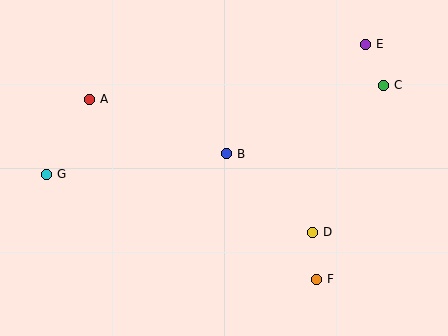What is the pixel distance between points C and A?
The distance between C and A is 294 pixels.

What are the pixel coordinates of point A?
Point A is at (89, 99).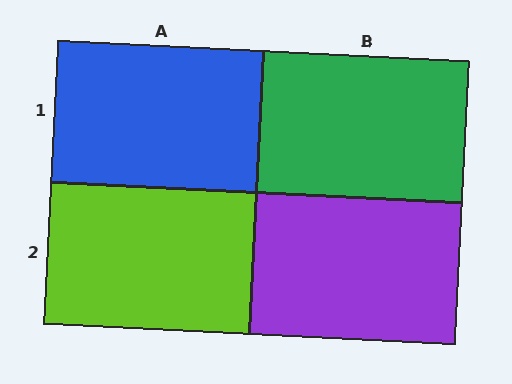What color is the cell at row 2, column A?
Lime.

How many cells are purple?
1 cell is purple.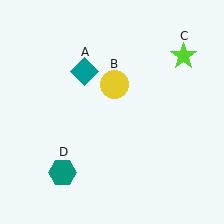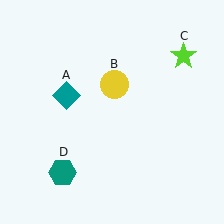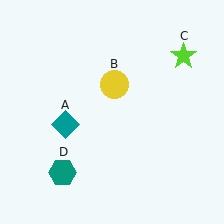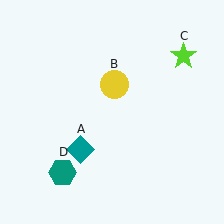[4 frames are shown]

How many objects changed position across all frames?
1 object changed position: teal diamond (object A).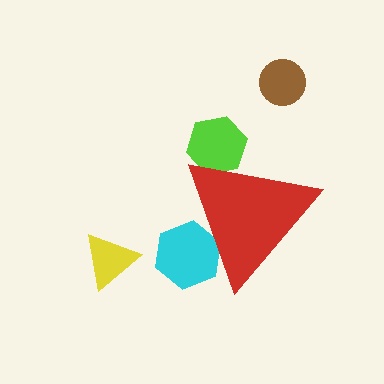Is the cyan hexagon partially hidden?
Yes, the cyan hexagon is partially hidden behind the red triangle.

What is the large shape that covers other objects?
A red triangle.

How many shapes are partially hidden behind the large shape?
2 shapes are partially hidden.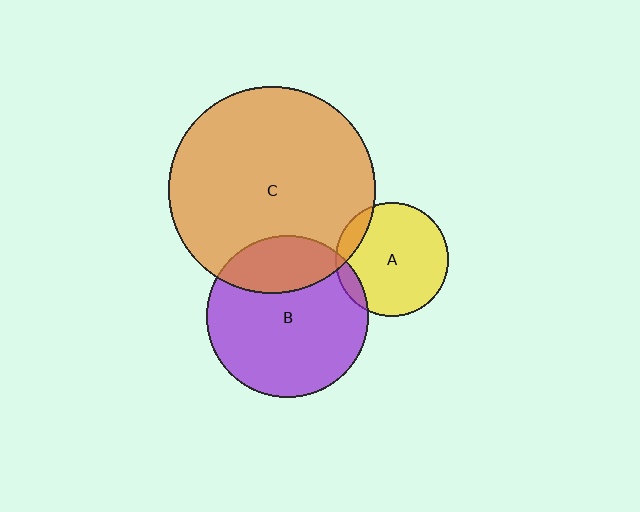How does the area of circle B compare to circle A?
Approximately 2.0 times.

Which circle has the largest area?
Circle C (orange).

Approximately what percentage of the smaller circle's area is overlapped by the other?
Approximately 25%.